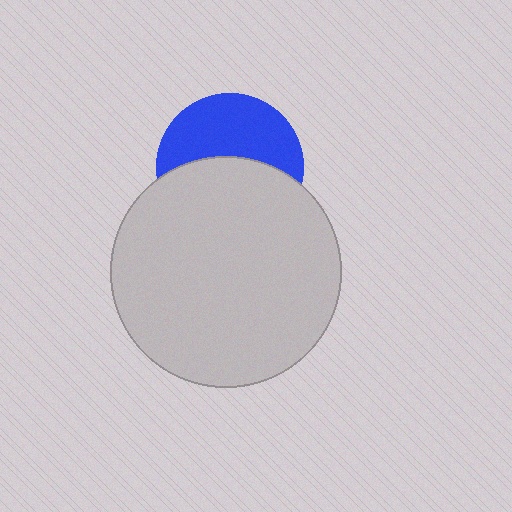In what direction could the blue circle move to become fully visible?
The blue circle could move up. That would shift it out from behind the light gray circle entirely.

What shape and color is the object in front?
The object in front is a light gray circle.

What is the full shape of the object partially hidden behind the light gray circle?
The partially hidden object is a blue circle.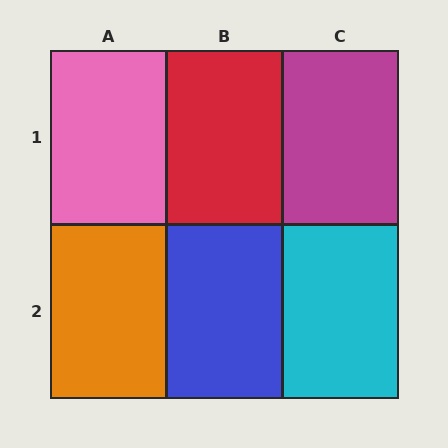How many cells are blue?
1 cell is blue.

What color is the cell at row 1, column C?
Magenta.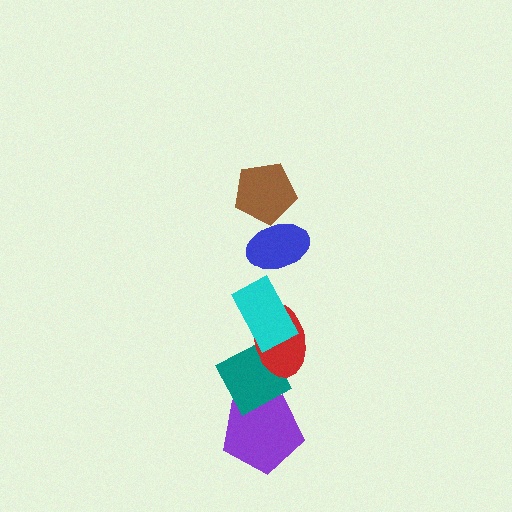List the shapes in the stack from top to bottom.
From top to bottom: the brown pentagon, the blue ellipse, the cyan rectangle, the red ellipse, the teal diamond, the purple pentagon.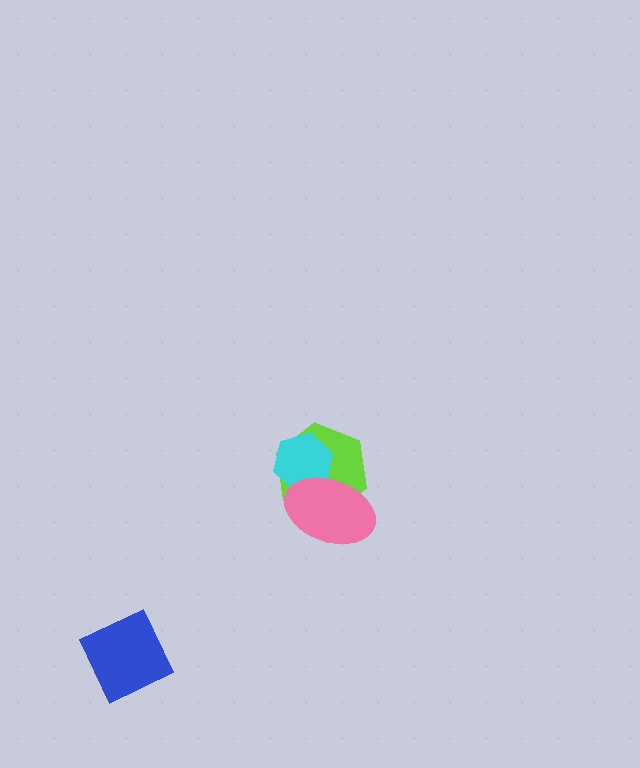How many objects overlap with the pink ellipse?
2 objects overlap with the pink ellipse.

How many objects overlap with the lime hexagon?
2 objects overlap with the lime hexagon.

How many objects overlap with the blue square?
0 objects overlap with the blue square.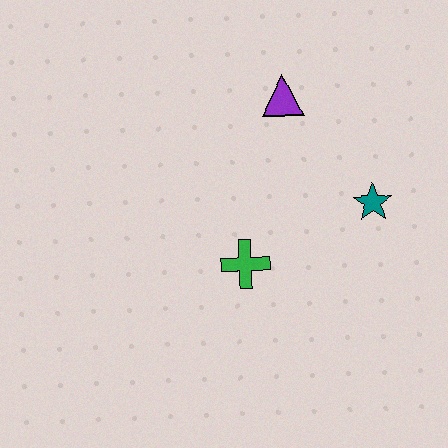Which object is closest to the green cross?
The teal star is closest to the green cross.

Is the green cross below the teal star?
Yes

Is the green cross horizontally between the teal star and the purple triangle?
No